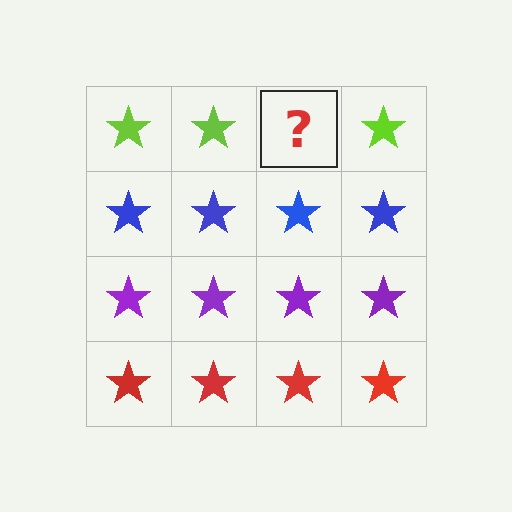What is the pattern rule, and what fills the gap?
The rule is that each row has a consistent color. The gap should be filled with a lime star.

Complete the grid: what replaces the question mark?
The question mark should be replaced with a lime star.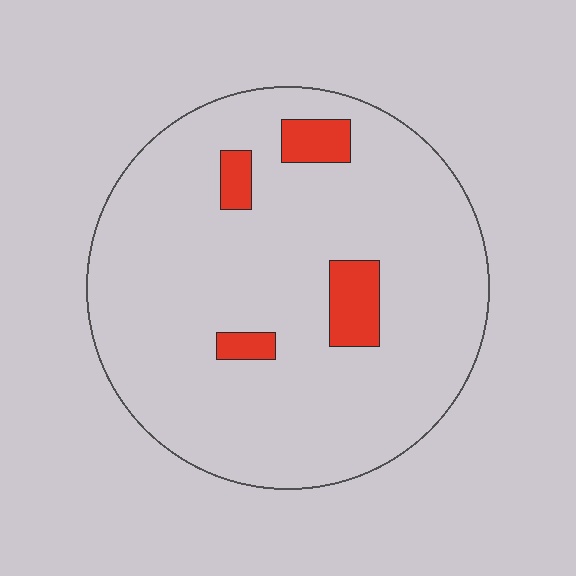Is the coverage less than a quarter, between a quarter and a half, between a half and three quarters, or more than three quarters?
Less than a quarter.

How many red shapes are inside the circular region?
4.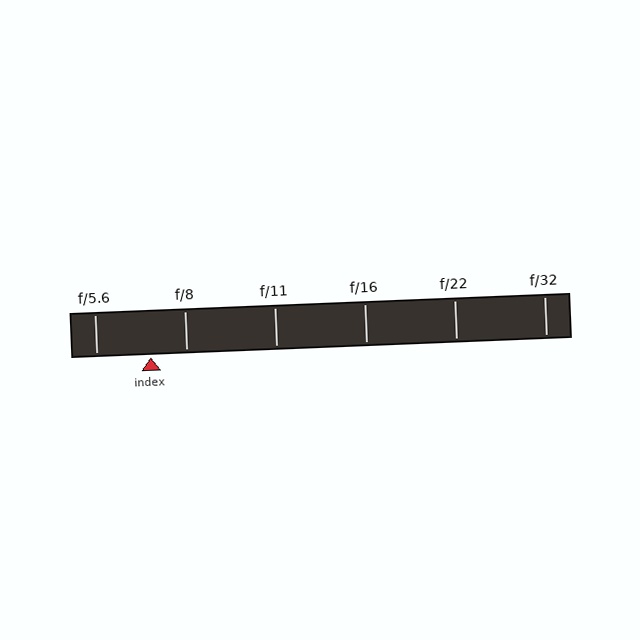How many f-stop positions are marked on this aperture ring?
There are 6 f-stop positions marked.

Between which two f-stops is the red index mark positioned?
The index mark is between f/5.6 and f/8.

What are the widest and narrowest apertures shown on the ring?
The widest aperture shown is f/5.6 and the narrowest is f/32.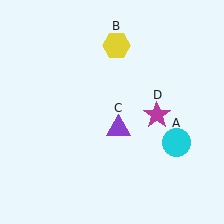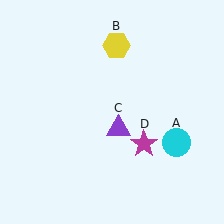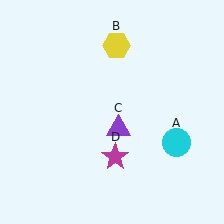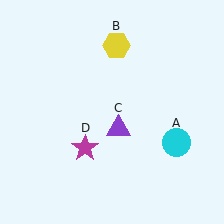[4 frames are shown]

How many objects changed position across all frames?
1 object changed position: magenta star (object D).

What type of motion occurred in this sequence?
The magenta star (object D) rotated clockwise around the center of the scene.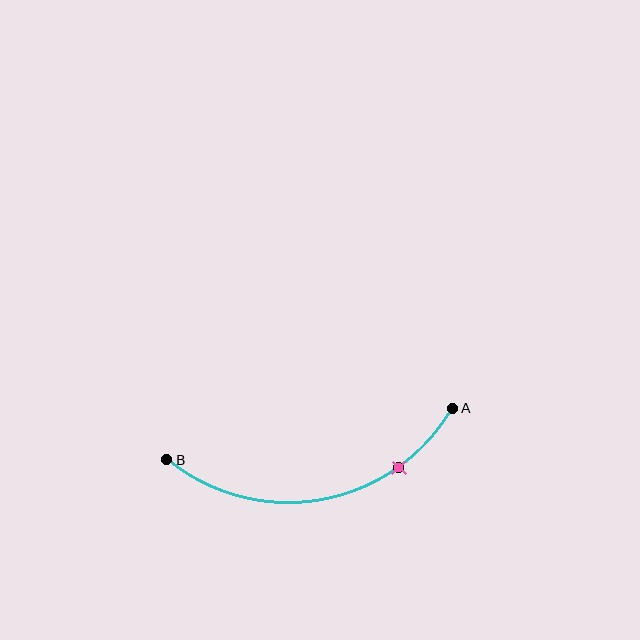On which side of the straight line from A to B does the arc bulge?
The arc bulges below the straight line connecting A and B.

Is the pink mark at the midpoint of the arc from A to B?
No. The pink mark lies on the arc but is closer to endpoint A. The arc midpoint would be at the point on the curve equidistant along the arc from both A and B.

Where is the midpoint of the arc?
The arc midpoint is the point on the curve farthest from the straight line joining A and B. It sits below that line.